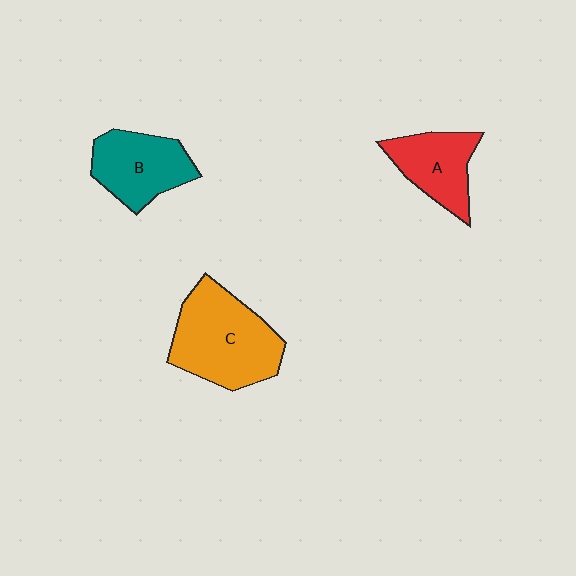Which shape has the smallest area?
Shape A (red).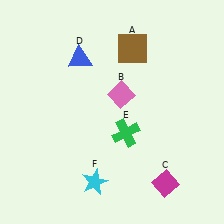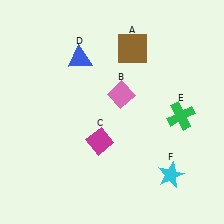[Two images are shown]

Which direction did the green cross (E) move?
The green cross (E) moved right.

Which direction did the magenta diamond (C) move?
The magenta diamond (C) moved left.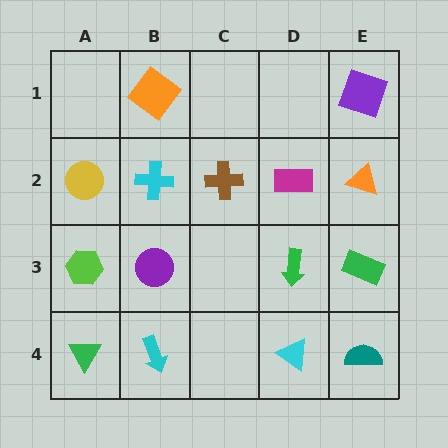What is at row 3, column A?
A lime hexagon.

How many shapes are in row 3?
4 shapes.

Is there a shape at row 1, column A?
No, that cell is empty.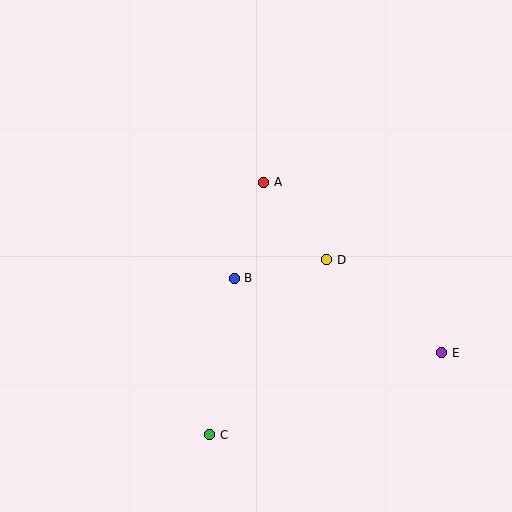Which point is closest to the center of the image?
Point B at (234, 278) is closest to the center.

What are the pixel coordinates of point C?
Point C is at (210, 435).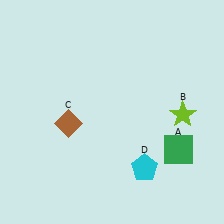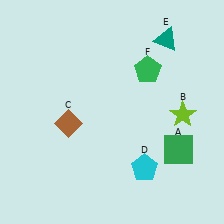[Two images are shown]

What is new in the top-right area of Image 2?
A teal triangle (E) was added in the top-right area of Image 2.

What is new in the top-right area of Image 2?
A green pentagon (F) was added in the top-right area of Image 2.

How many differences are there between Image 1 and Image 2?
There are 2 differences between the two images.